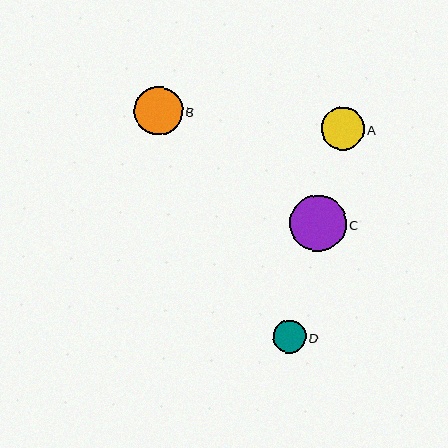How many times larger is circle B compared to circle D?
Circle B is approximately 1.5 times the size of circle D.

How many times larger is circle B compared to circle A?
Circle B is approximately 1.1 times the size of circle A.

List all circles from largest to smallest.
From largest to smallest: C, B, A, D.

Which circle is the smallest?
Circle D is the smallest with a size of approximately 33 pixels.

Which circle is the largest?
Circle C is the largest with a size of approximately 56 pixels.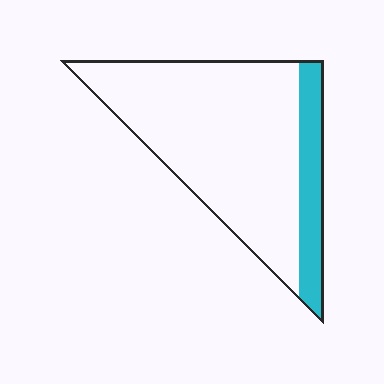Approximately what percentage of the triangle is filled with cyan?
Approximately 20%.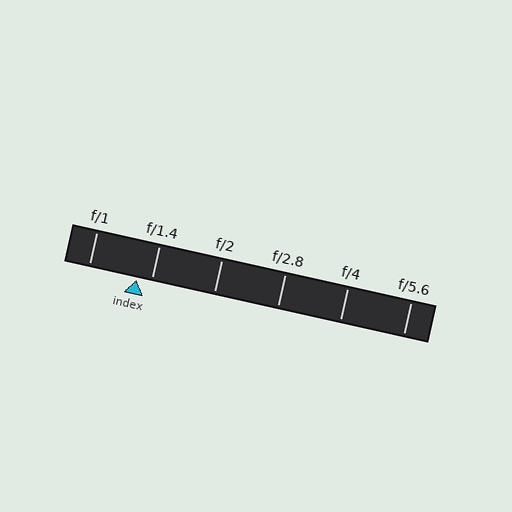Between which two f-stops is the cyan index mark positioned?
The index mark is between f/1 and f/1.4.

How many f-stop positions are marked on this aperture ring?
There are 6 f-stop positions marked.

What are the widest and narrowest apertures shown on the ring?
The widest aperture shown is f/1 and the narrowest is f/5.6.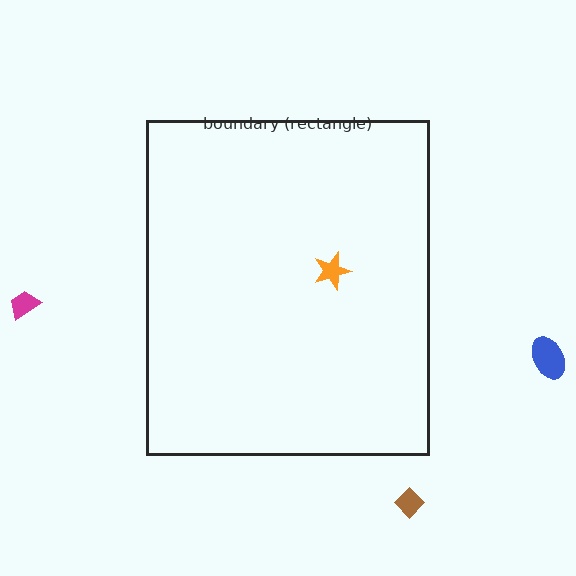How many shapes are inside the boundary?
1 inside, 3 outside.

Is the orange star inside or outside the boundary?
Inside.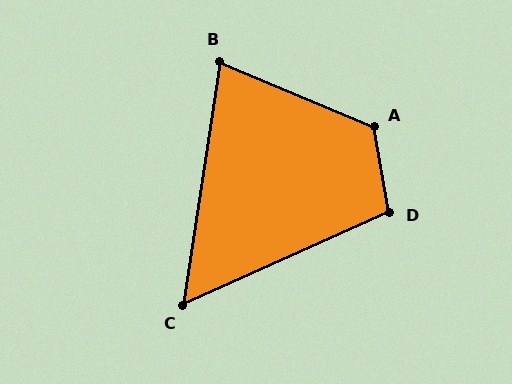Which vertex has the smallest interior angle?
C, at approximately 57 degrees.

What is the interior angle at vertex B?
Approximately 76 degrees (acute).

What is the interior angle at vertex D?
Approximately 104 degrees (obtuse).